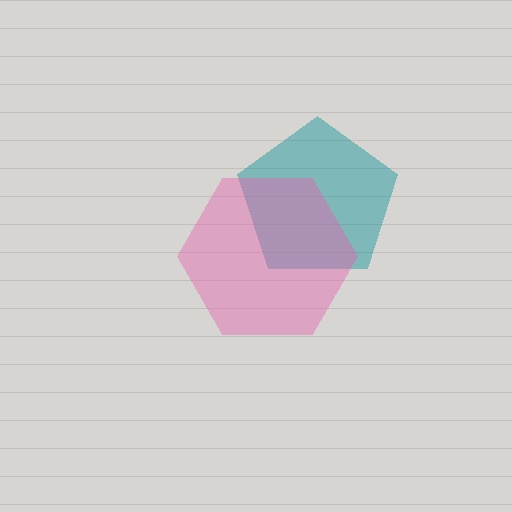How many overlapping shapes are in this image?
There are 2 overlapping shapes in the image.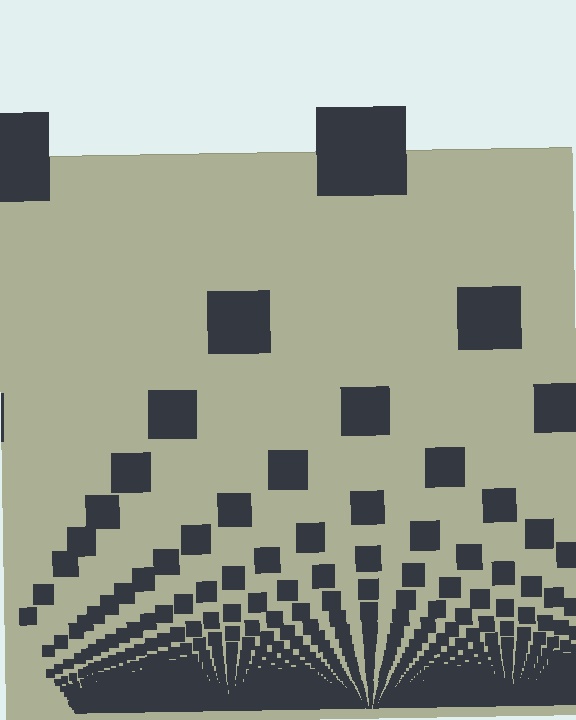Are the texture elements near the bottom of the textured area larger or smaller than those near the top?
Smaller. The gradient is inverted — elements near the bottom are smaller and denser.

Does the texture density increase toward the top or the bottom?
Density increases toward the bottom.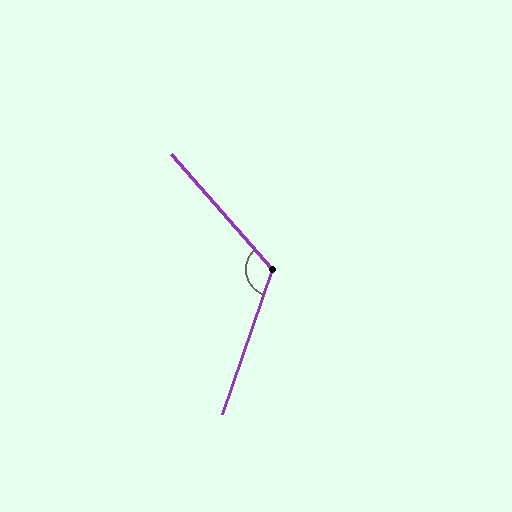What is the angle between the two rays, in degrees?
Approximately 120 degrees.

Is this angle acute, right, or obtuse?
It is obtuse.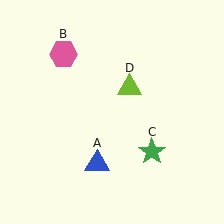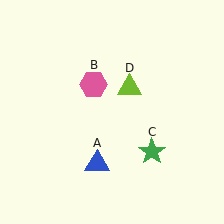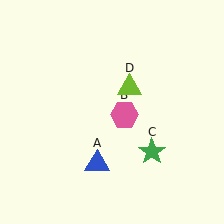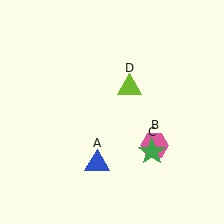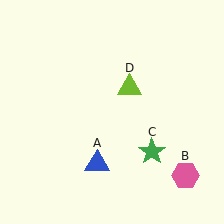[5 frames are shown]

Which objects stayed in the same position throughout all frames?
Blue triangle (object A) and green star (object C) and lime triangle (object D) remained stationary.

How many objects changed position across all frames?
1 object changed position: pink hexagon (object B).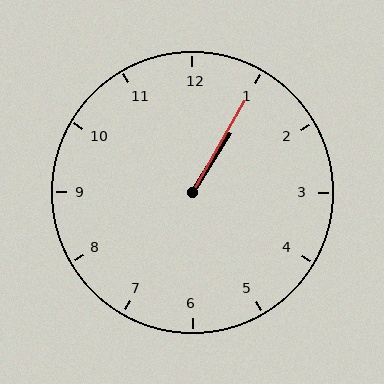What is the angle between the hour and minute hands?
Approximately 2 degrees.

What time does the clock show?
1:05.